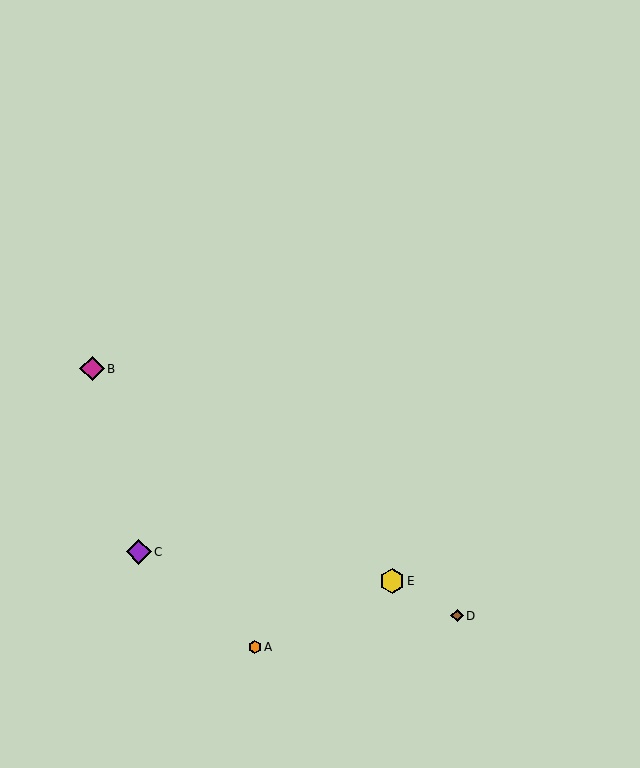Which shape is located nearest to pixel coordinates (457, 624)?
The brown diamond (labeled D) at (457, 616) is nearest to that location.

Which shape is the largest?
The purple diamond (labeled C) is the largest.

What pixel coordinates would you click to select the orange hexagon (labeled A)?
Click at (255, 647) to select the orange hexagon A.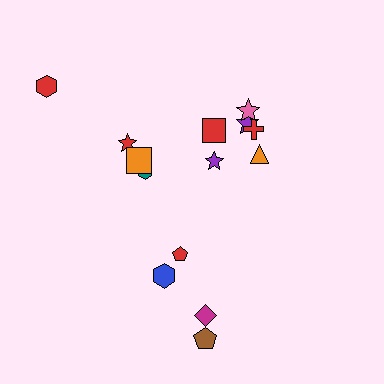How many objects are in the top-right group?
There are 6 objects.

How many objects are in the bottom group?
There are 4 objects.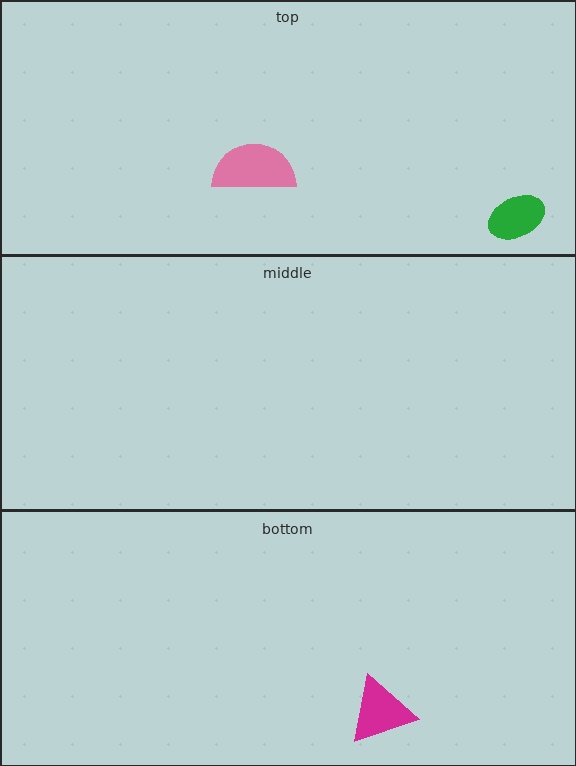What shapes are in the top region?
The pink semicircle, the green ellipse.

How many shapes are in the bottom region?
1.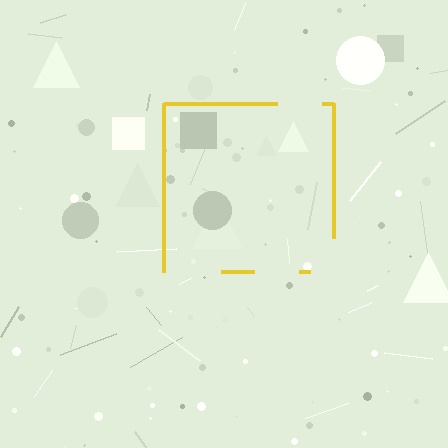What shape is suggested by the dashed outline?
The dashed outline suggests a square.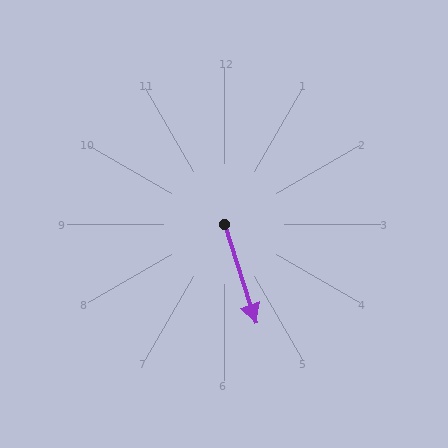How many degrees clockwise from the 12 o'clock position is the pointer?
Approximately 162 degrees.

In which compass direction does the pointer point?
South.